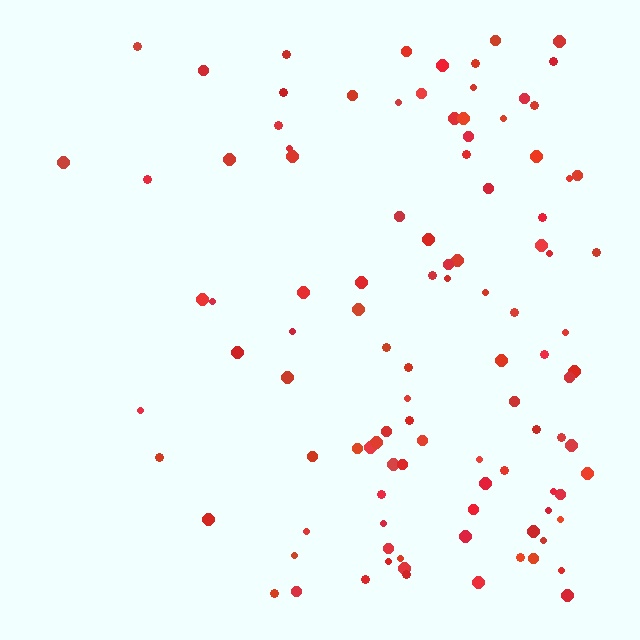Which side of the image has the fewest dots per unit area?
The left.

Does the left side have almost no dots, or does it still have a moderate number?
Still a moderate number, just noticeably fewer than the right.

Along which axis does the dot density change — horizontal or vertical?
Horizontal.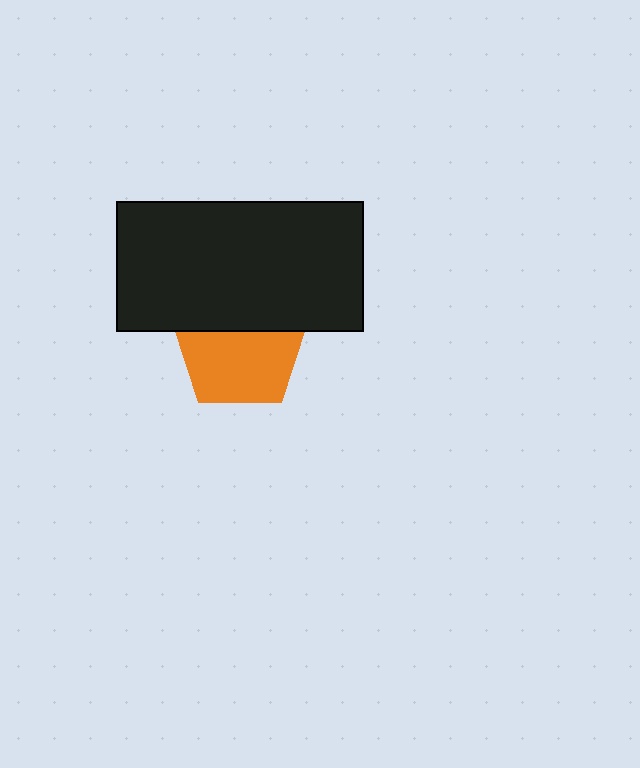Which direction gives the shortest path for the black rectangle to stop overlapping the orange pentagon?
Moving up gives the shortest separation.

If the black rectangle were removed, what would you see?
You would see the complete orange pentagon.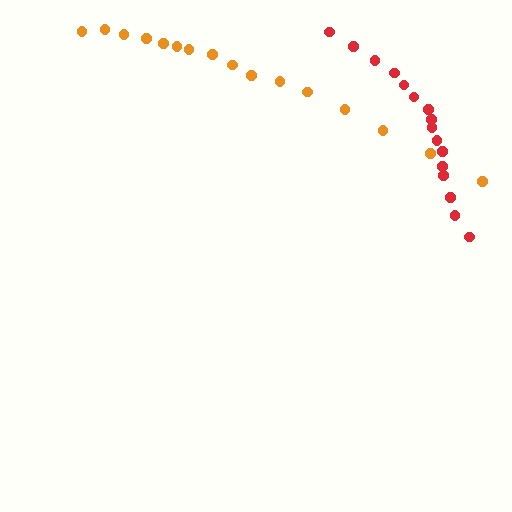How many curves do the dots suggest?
There are 2 distinct paths.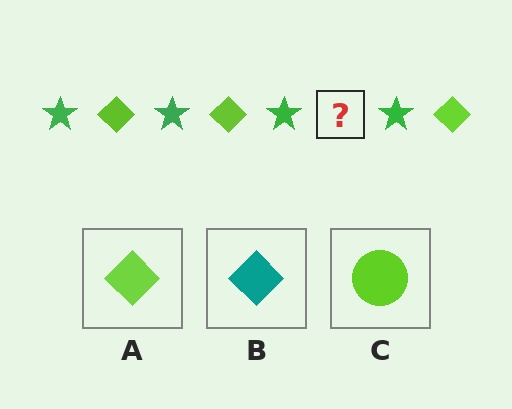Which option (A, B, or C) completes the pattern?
A.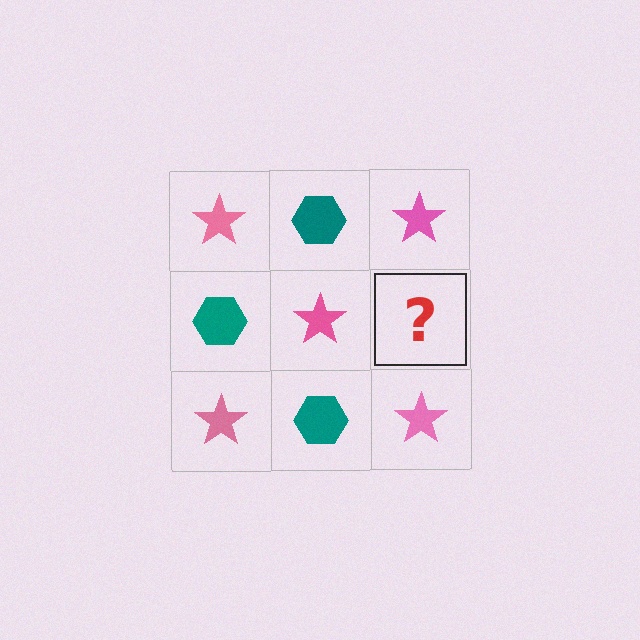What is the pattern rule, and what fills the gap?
The rule is that it alternates pink star and teal hexagon in a checkerboard pattern. The gap should be filled with a teal hexagon.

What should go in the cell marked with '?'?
The missing cell should contain a teal hexagon.